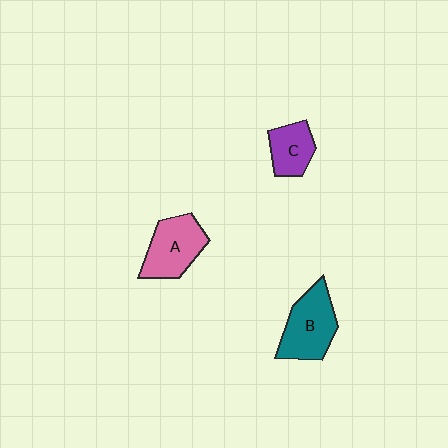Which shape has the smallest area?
Shape C (purple).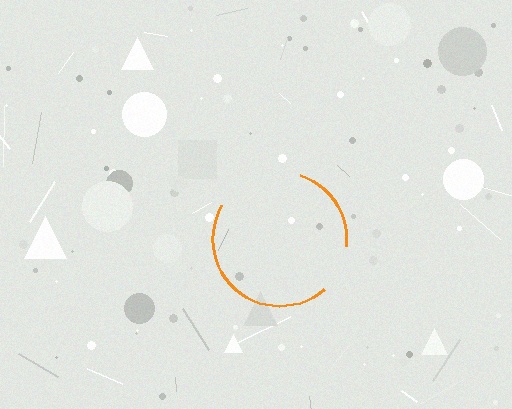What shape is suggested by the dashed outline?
The dashed outline suggests a circle.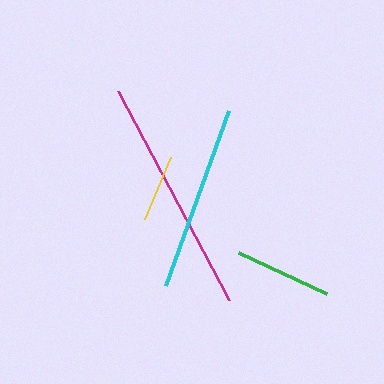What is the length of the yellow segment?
The yellow segment is approximately 67 pixels long.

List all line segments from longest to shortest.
From longest to shortest: magenta, cyan, green, yellow.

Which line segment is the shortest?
The yellow line is the shortest at approximately 67 pixels.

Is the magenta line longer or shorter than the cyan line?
The magenta line is longer than the cyan line.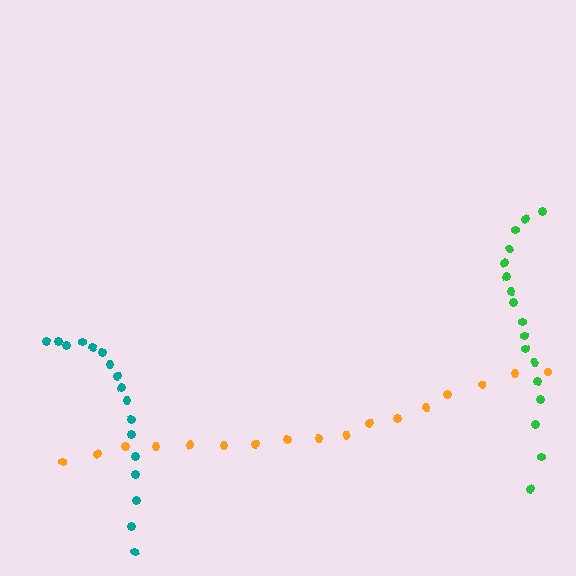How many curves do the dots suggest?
There are 3 distinct paths.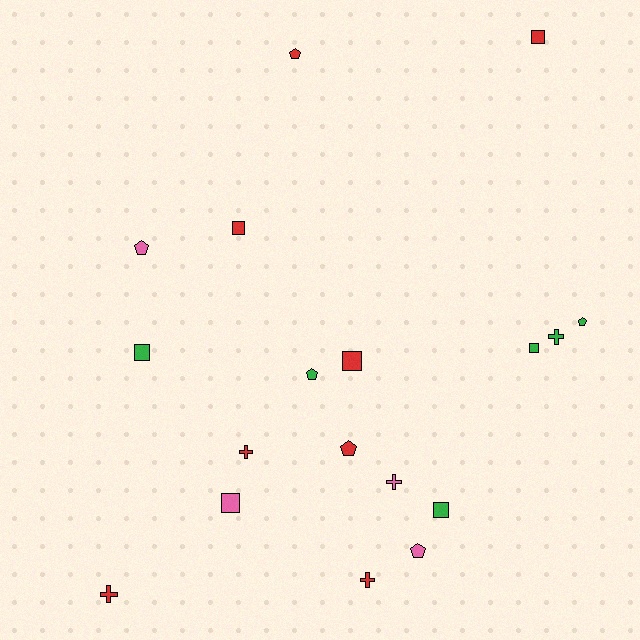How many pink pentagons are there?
There are 2 pink pentagons.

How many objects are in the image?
There are 18 objects.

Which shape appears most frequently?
Square, with 7 objects.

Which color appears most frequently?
Red, with 8 objects.